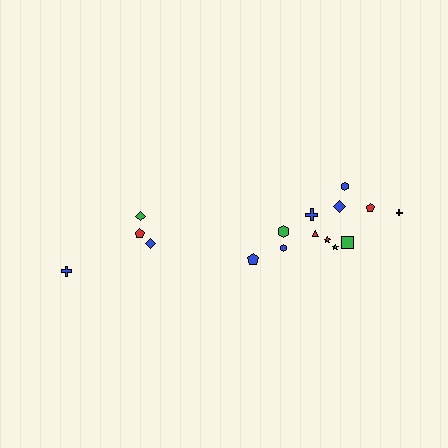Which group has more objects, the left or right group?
The right group.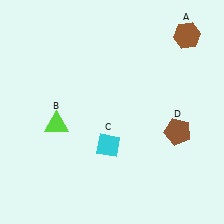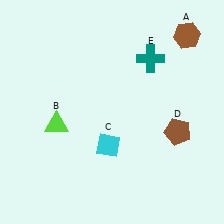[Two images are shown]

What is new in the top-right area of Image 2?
A teal cross (E) was added in the top-right area of Image 2.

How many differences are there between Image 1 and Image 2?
There is 1 difference between the two images.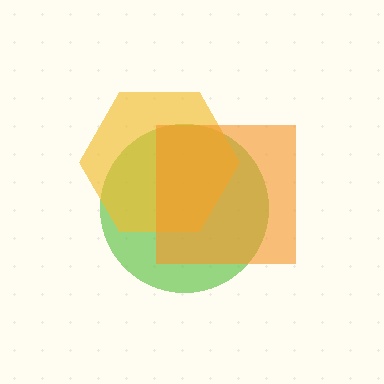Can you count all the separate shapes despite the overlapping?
Yes, there are 3 separate shapes.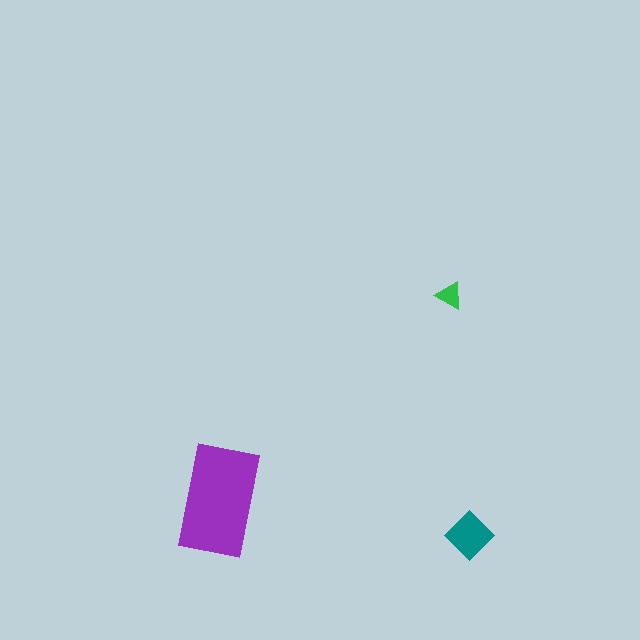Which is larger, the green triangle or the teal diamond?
The teal diamond.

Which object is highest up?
The green triangle is topmost.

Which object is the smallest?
The green triangle.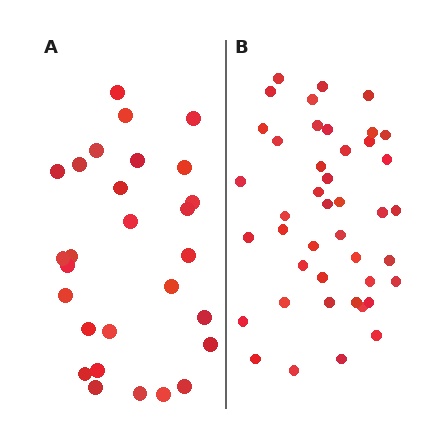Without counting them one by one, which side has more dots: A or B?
Region B (the right region) has more dots.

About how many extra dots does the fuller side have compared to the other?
Region B has approximately 15 more dots than region A.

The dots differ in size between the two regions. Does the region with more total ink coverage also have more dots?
No. Region A has more total ink coverage because its dots are larger, but region B actually contains more individual dots. Total area can be misleading — the number of items is what matters here.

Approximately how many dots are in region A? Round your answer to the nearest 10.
About 30 dots. (The exact count is 28, which rounds to 30.)